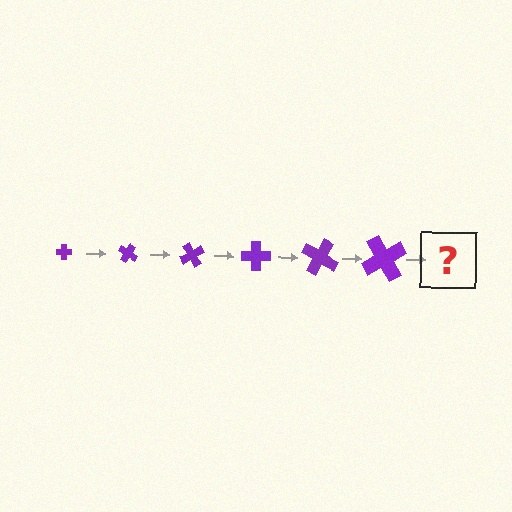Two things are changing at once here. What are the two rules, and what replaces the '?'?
The two rules are that the cross grows larger each step and it rotates 30 degrees each step. The '?' should be a cross, larger than the previous one and rotated 180 degrees from the start.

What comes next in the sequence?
The next element should be a cross, larger than the previous one and rotated 180 degrees from the start.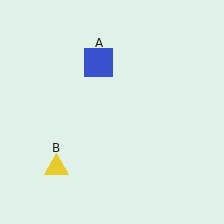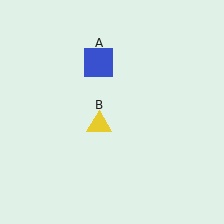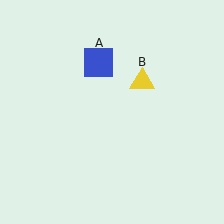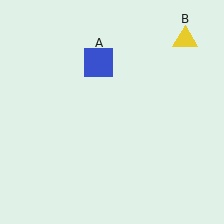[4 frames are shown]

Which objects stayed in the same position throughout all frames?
Blue square (object A) remained stationary.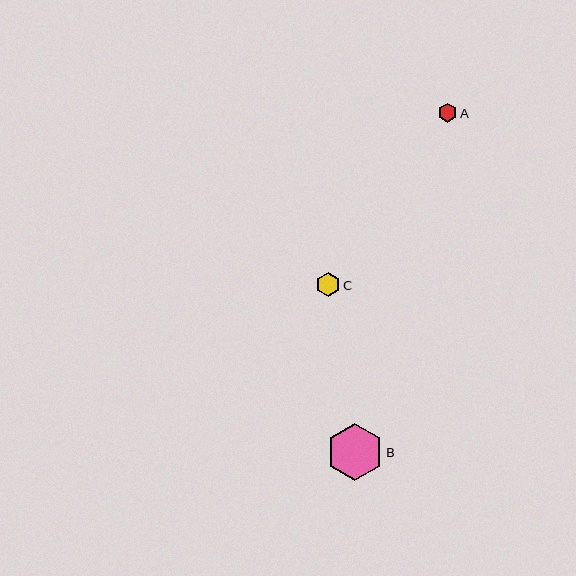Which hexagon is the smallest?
Hexagon A is the smallest with a size of approximately 19 pixels.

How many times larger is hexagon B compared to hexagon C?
Hexagon B is approximately 2.4 times the size of hexagon C.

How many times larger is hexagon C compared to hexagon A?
Hexagon C is approximately 1.3 times the size of hexagon A.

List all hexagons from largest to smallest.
From largest to smallest: B, C, A.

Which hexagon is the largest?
Hexagon B is the largest with a size of approximately 57 pixels.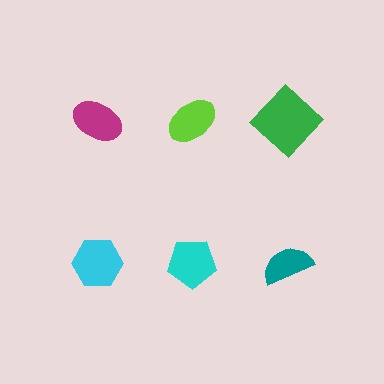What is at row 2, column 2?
A cyan pentagon.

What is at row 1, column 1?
A magenta ellipse.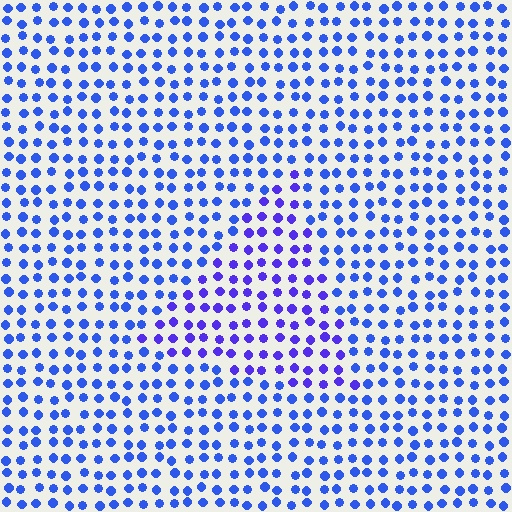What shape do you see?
I see a triangle.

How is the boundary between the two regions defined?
The boundary is defined purely by a slight shift in hue (about 26 degrees). Spacing, size, and orientation are identical on both sides.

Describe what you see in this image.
The image is filled with small blue elements in a uniform arrangement. A triangle-shaped region is visible where the elements are tinted to a slightly different hue, forming a subtle color boundary.